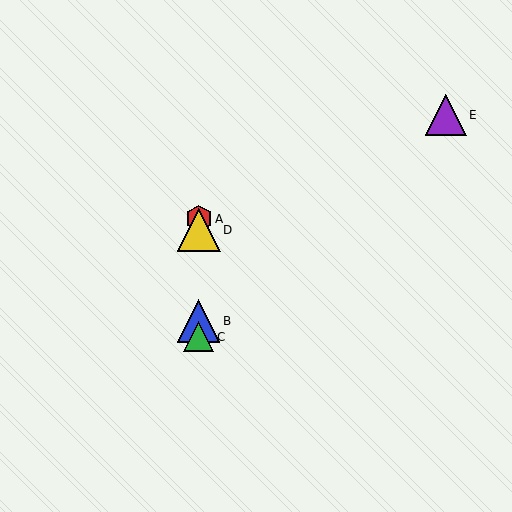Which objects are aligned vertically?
Objects A, B, C, D are aligned vertically.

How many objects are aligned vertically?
4 objects (A, B, C, D) are aligned vertically.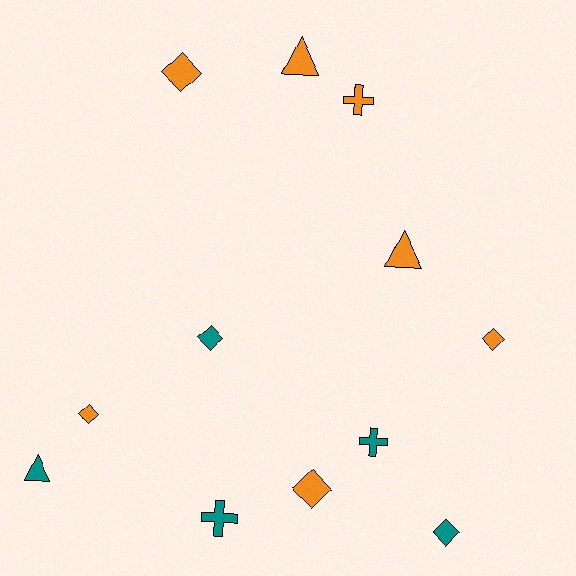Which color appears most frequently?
Orange, with 7 objects.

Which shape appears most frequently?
Diamond, with 6 objects.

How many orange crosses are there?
There is 1 orange cross.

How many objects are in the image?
There are 12 objects.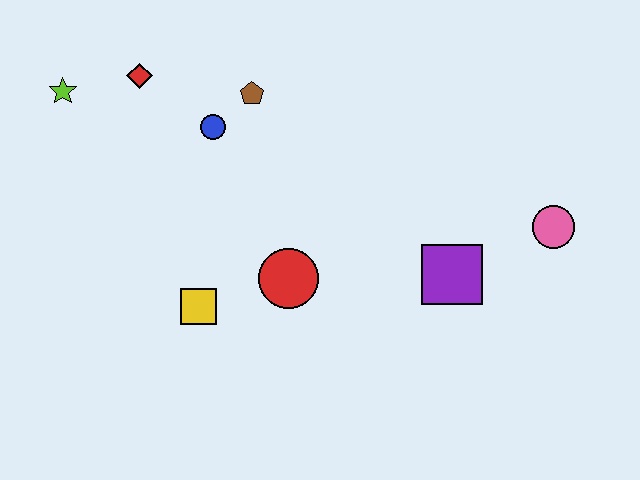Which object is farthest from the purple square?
The lime star is farthest from the purple square.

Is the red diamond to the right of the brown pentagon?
No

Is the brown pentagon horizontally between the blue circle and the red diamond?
No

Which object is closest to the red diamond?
The lime star is closest to the red diamond.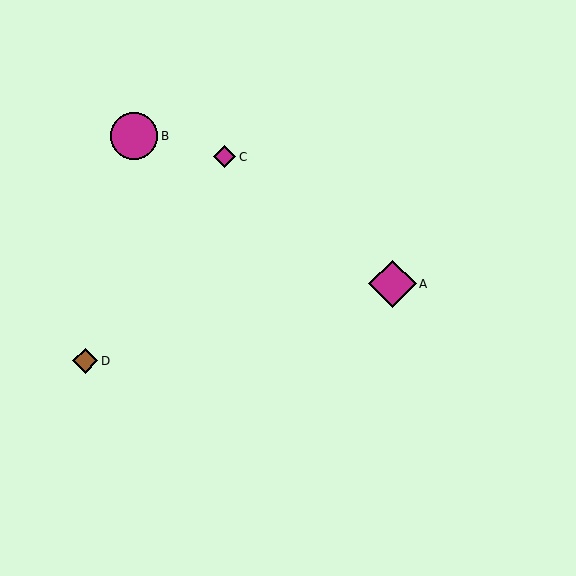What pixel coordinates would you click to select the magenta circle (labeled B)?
Click at (134, 136) to select the magenta circle B.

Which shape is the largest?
The magenta diamond (labeled A) is the largest.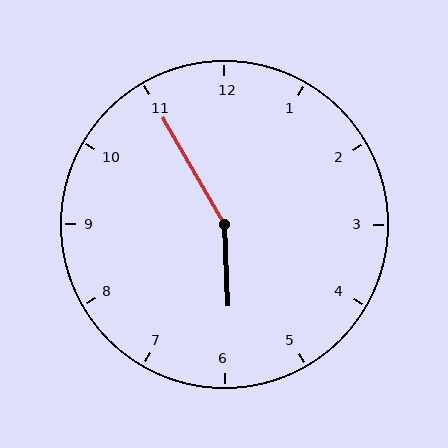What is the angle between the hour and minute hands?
Approximately 152 degrees.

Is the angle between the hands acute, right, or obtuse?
It is obtuse.